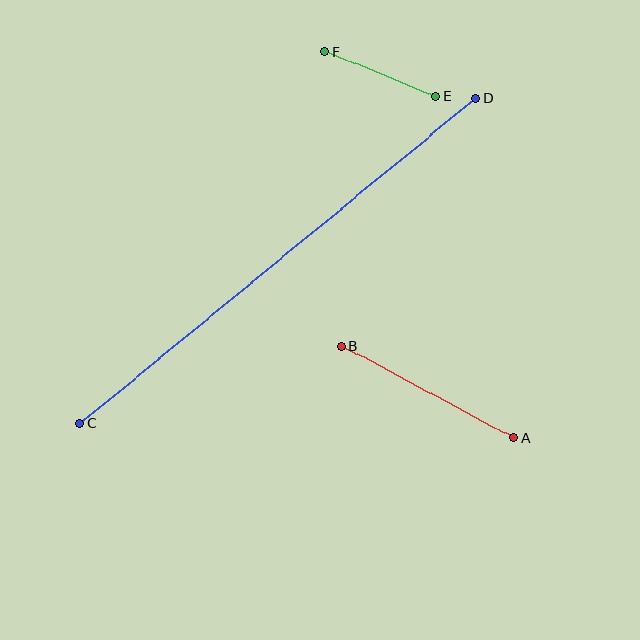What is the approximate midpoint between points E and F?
The midpoint is at approximately (381, 74) pixels.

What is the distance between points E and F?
The distance is approximately 119 pixels.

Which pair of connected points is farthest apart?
Points C and D are farthest apart.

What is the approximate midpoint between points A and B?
The midpoint is at approximately (427, 392) pixels.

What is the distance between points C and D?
The distance is approximately 512 pixels.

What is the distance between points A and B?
The distance is approximately 195 pixels.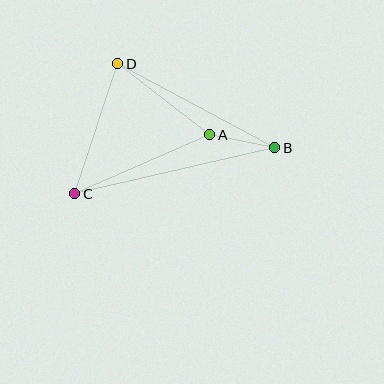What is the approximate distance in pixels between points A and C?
The distance between A and C is approximately 147 pixels.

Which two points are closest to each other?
Points A and B are closest to each other.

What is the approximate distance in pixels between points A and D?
The distance between A and D is approximately 116 pixels.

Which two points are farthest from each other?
Points B and C are farthest from each other.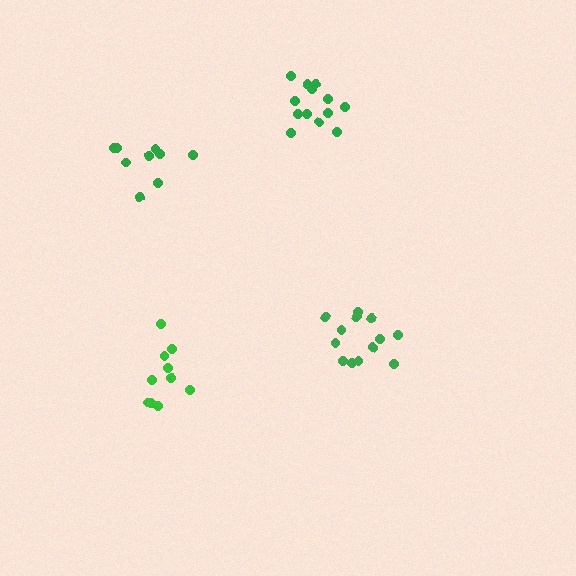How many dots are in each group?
Group 1: 13 dots, Group 2: 9 dots, Group 3: 13 dots, Group 4: 10 dots (45 total).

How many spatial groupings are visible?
There are 4 spatial groupings.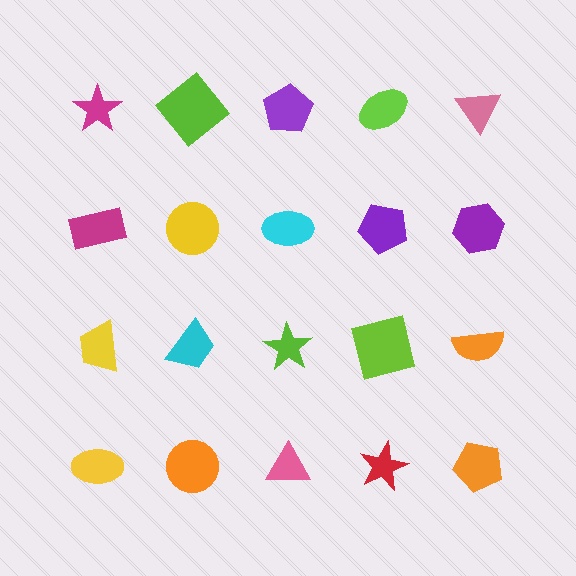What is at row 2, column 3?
A cyan ellipse.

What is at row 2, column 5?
A purple hexagon.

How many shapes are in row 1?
5 shapes.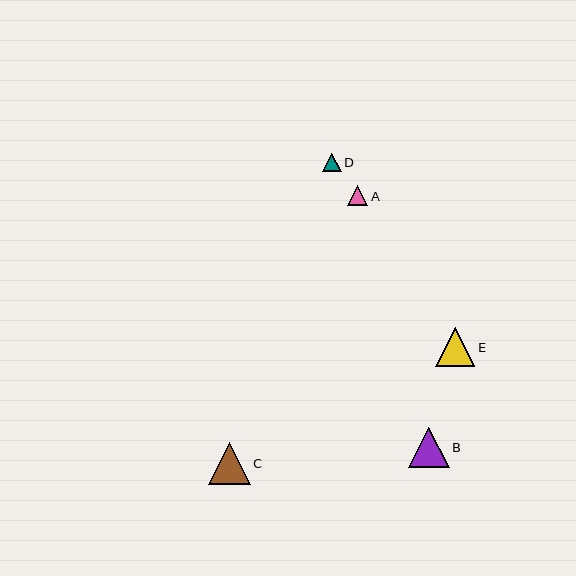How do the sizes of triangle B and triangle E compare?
Triangle B and triangle E are approximately the same size.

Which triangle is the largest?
Triangle C is the largest with a size of approximately 42 pixels.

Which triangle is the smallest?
Triangle D is the smallest with a size of approximately 19 pixels.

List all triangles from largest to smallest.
From largest to smallest: C, B, E, A, D.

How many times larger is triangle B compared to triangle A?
Triangle B is approximately 2.0 times the size of triangle A.